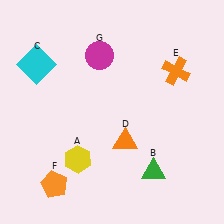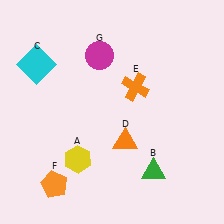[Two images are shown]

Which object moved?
The orange cross (E) moved left.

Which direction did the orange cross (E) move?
The orange cross (E) moved left.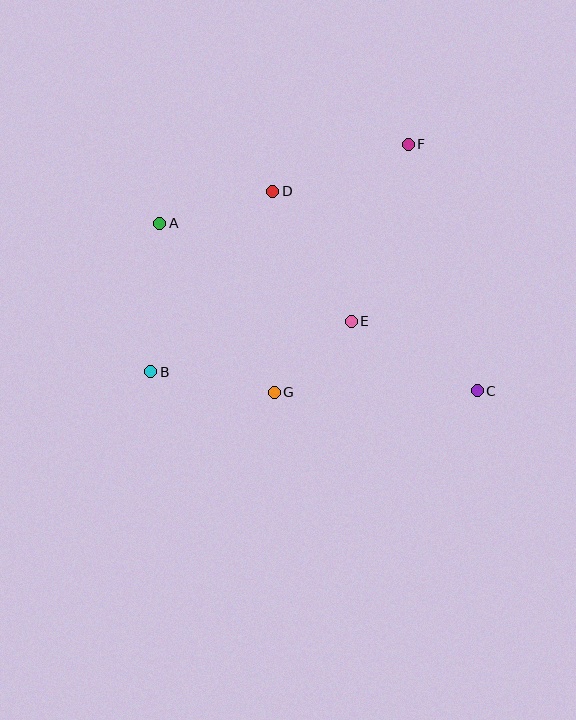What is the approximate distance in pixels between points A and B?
The distance between A and B is approximately 149 pixels.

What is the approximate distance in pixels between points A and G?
The distance between A and G is approximately 204 pixels.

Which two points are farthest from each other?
Points A and C are farthest from each other.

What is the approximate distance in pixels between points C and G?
The distance between C and G is approximately 203 pixels.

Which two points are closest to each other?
Points E and G are closest to each other.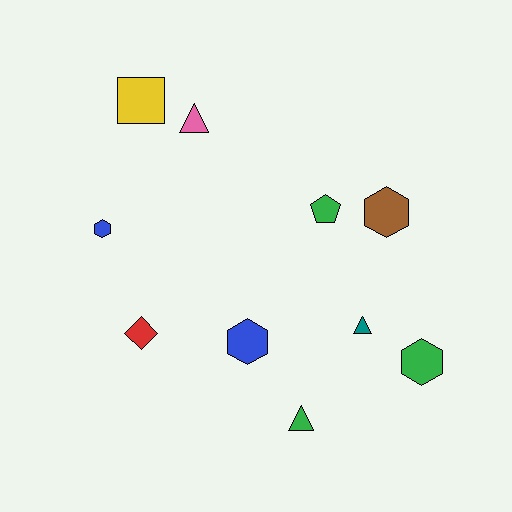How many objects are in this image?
There are 10 objects.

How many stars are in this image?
There are no stars.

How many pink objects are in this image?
There is 1 pink object.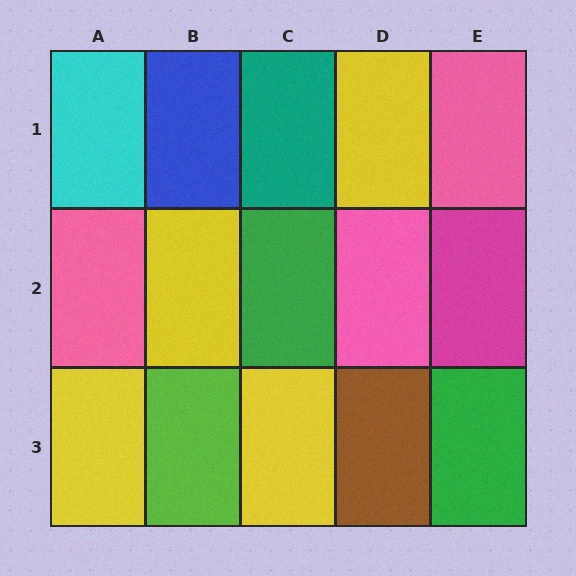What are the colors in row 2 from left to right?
Pink, yellow, green, pink, magenta.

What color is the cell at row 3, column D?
Brown.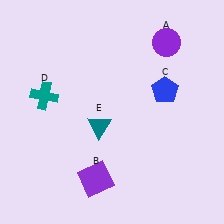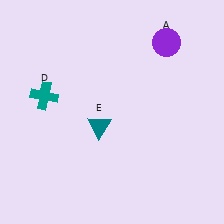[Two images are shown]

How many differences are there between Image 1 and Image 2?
There are 2 differences between the two images.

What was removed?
The blue pentagon (C), the purple square (B) were removed in Image 2.